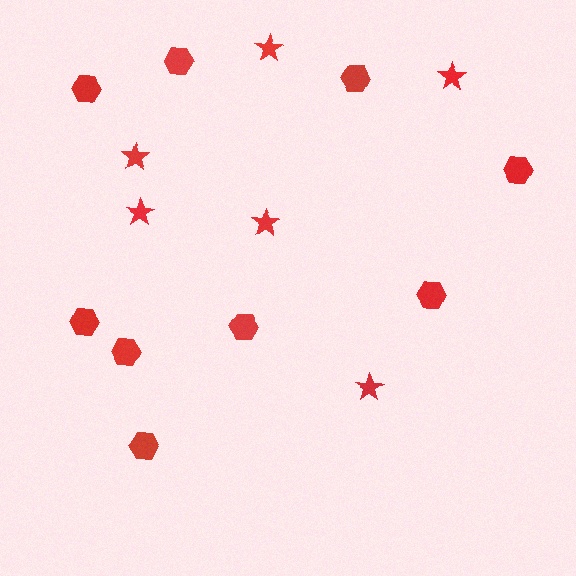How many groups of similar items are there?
There are 2 groups: one group of stars (6) and one group of hexagons (9).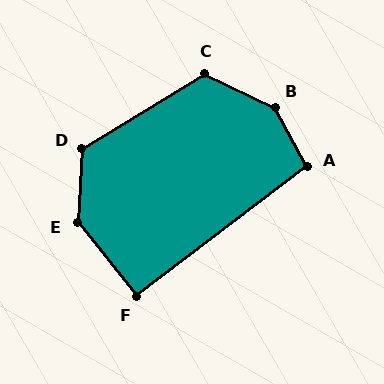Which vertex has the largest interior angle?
B, at approximately 144 degrees.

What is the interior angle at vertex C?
Approximately 123 degrees (obtuse).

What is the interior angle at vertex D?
Approximately 125 degrees (obtuse).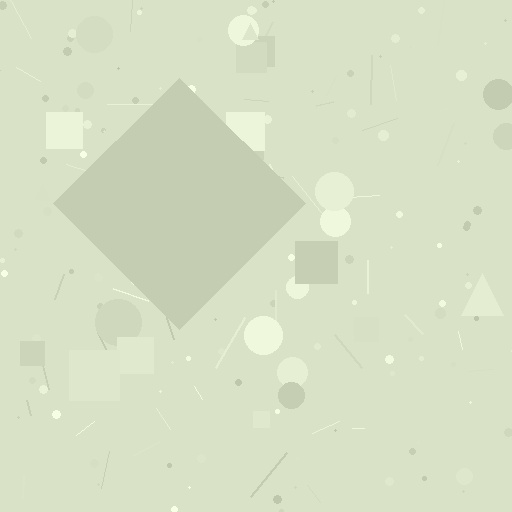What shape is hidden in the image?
A diamond is hidden in the image.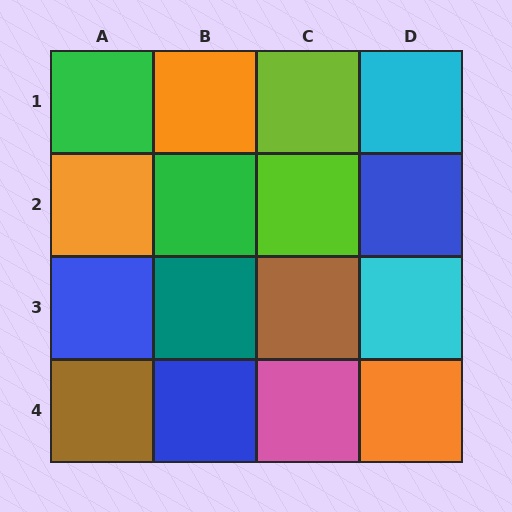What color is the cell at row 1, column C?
Lime.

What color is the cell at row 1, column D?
Cyan.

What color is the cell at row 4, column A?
Brown.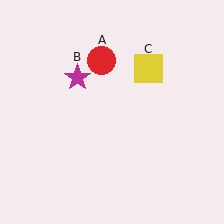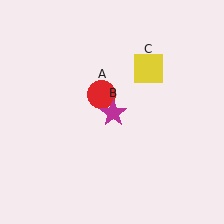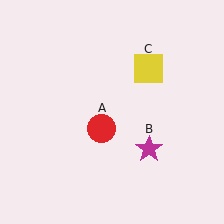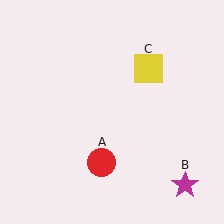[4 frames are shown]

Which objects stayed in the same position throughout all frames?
Yellow square (object C) remained stationary.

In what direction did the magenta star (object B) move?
The magenta star (object B) moved down and to the right.